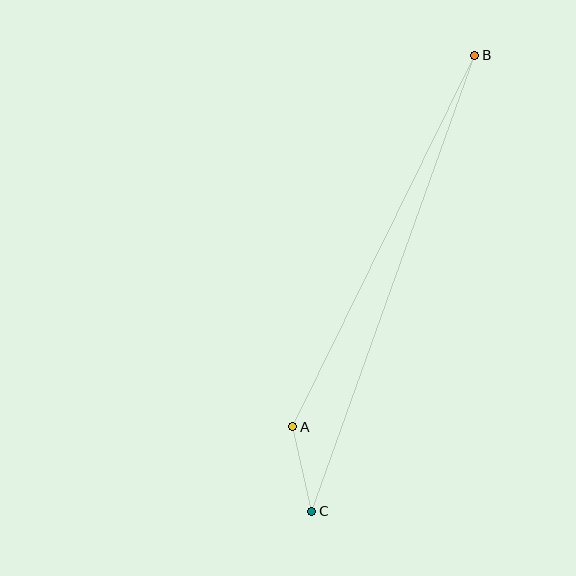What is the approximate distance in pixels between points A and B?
The distance between A and B is approximately 413 pixels.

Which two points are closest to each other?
Points A and C are closest to each other.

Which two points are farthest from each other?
Points B and C are farthest from each other.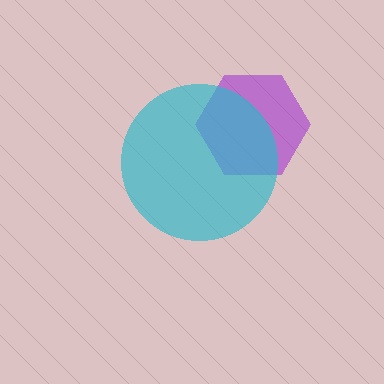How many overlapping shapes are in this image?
There are 2 overlapping shapes in the image.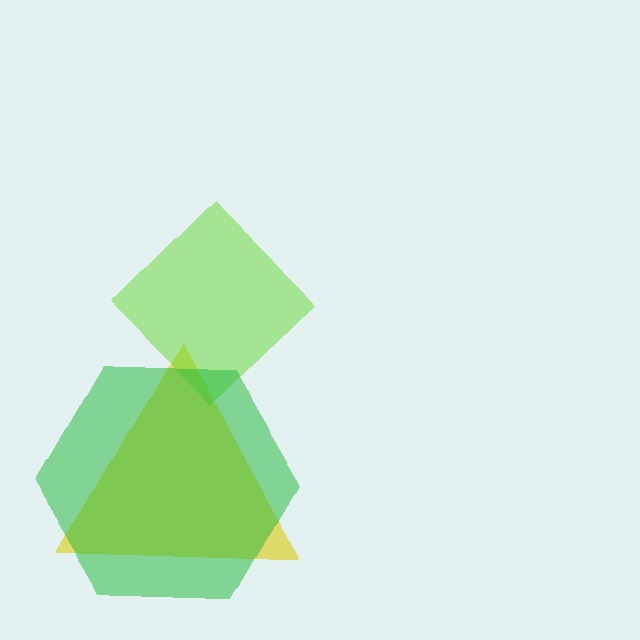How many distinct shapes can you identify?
There are 3 distinct shapes: a yellow triangle, a lime diamond, a green hexagon.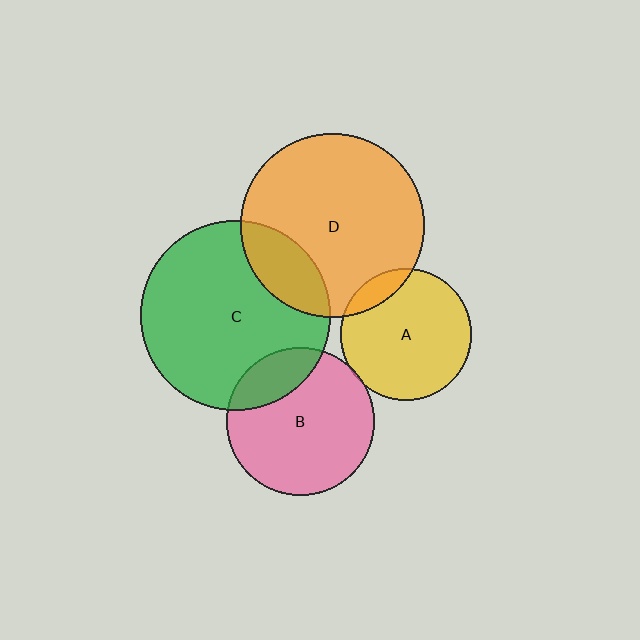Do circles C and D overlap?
Yes.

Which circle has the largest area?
Circle C (green).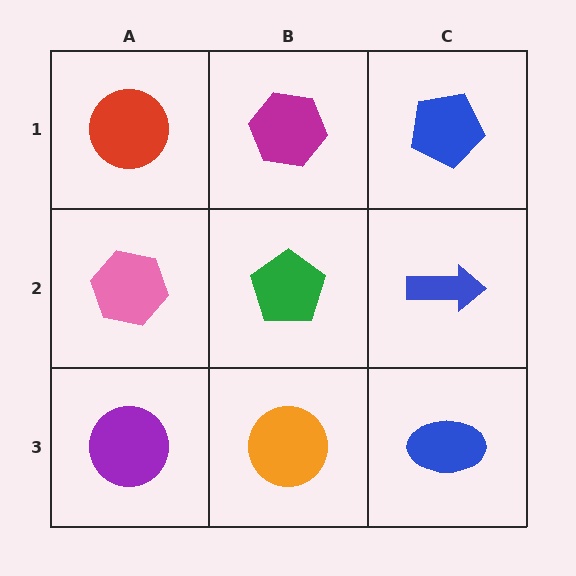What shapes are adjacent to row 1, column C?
A blue arrow (row 2, column C), a magenta hexagon (row 1, column B).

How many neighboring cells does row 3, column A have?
2.